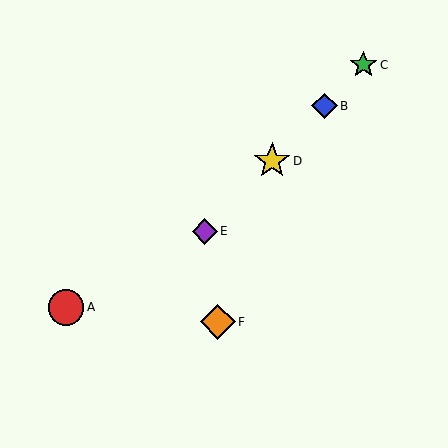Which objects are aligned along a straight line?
Objects B, C, D, E are aligned along a straight line.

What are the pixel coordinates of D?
Object D is at (272, 161).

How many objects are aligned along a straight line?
4 objects (B, C, D, E) are aligned along a straight line.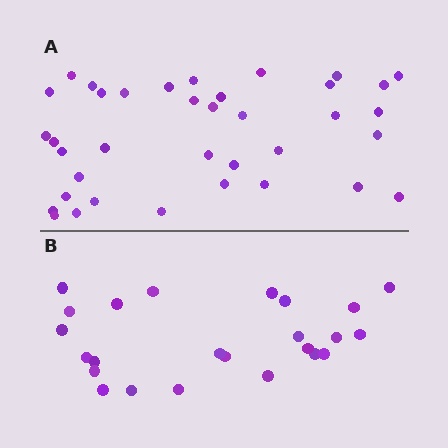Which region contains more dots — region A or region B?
Region A (the top region) has more dots.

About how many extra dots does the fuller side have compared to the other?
Region A has approximately 15 more dots than region B.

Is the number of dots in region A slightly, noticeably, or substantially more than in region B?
Region A has substantially more. The ratio is roughly 1.5 to 1.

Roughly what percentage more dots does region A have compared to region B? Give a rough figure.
About 55% more.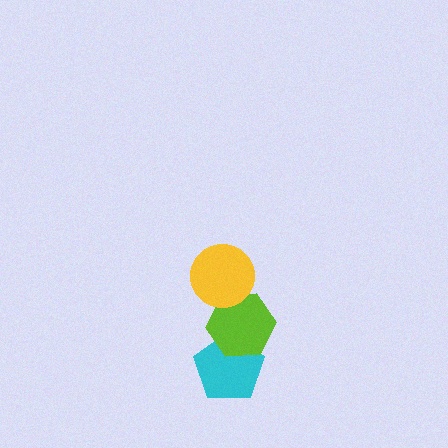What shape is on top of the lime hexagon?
The yellow circle is on top of the lime hexagon.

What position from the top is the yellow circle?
The yellow circle is 1st from the top.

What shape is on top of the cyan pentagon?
The lime hexagon is on top of the cyan pentagon.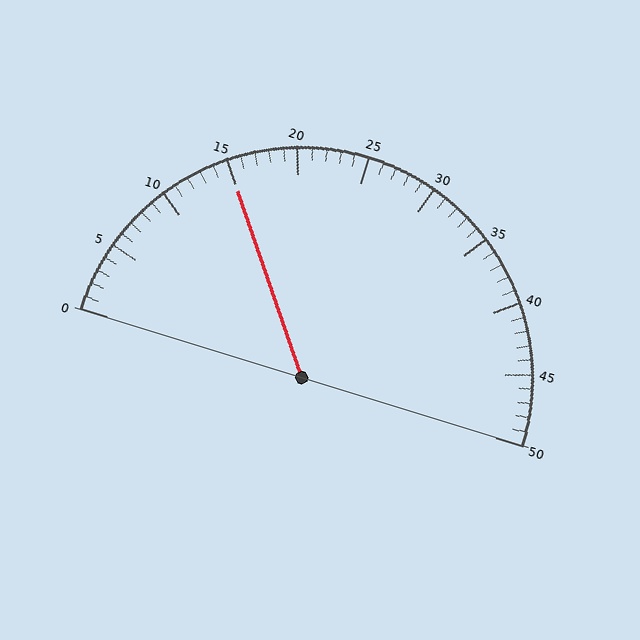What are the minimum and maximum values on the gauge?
The gauge ranges from 0 to 50.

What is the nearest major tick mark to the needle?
The nearest major tick mark is 15.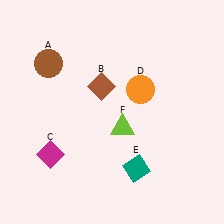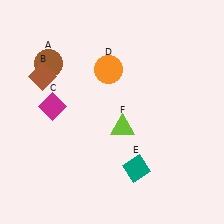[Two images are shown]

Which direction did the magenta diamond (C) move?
The magenta diamond (C) moved up.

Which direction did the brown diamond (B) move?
The brown diamond (B) moved left.